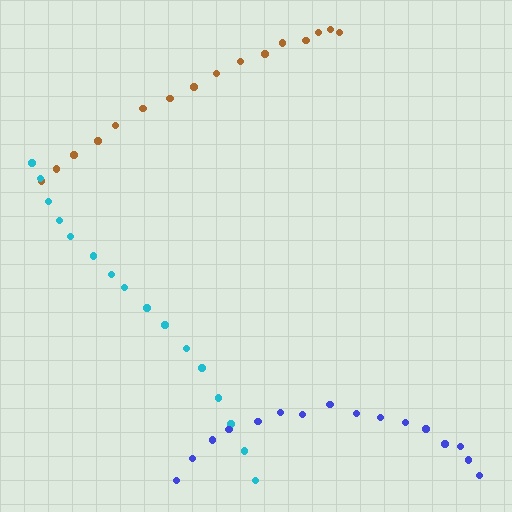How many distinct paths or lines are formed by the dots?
There are 3 distinct paths.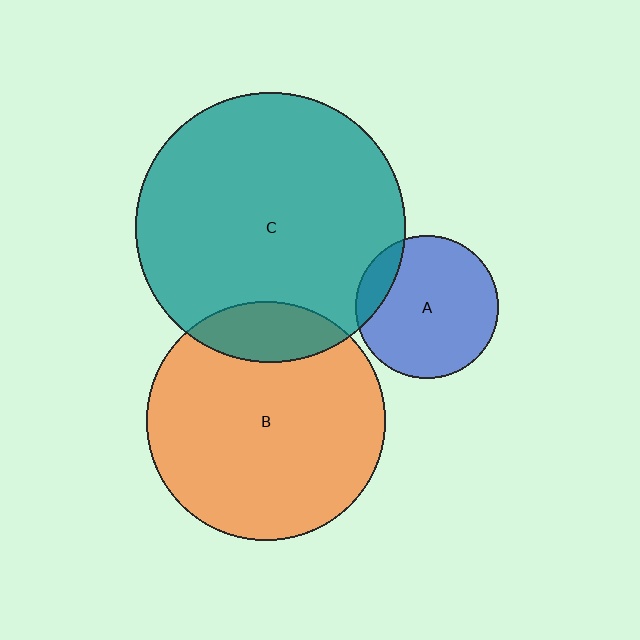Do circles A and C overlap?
Yes.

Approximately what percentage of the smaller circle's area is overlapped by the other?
Approximately 15%.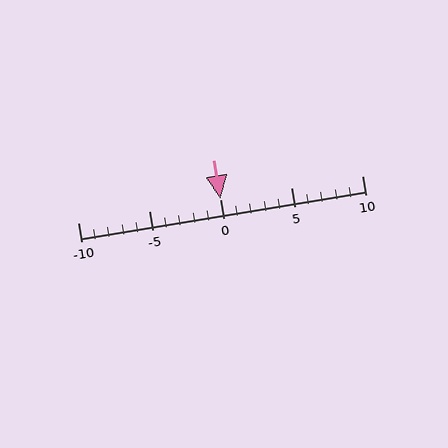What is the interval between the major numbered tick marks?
The major tick marks are spaced 5 units apart.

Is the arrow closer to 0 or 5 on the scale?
The arrow is closer to 0.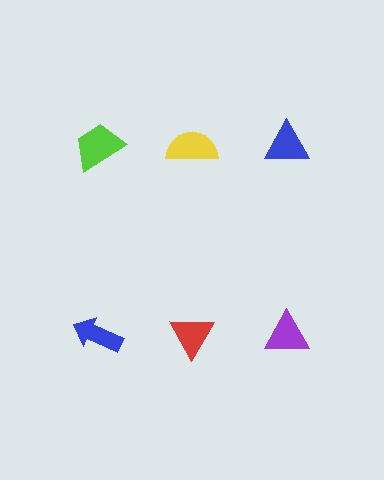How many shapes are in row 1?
3 shapes.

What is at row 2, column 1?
A blue arrow.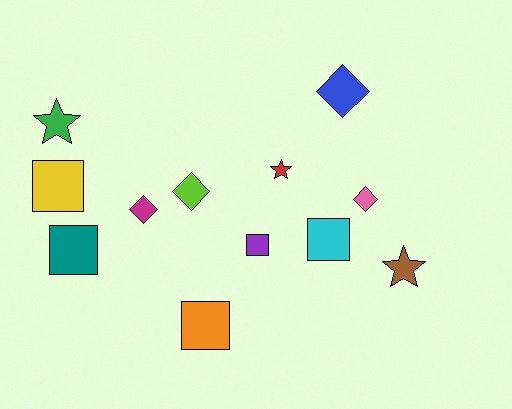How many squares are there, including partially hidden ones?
There are 5 squares.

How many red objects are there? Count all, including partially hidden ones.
There is 1 red object.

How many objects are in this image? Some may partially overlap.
There are 12 objects.